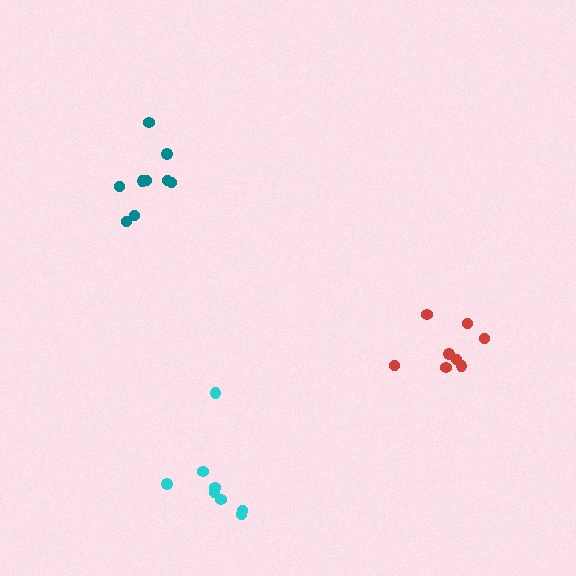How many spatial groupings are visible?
There are 3 spatial groupings.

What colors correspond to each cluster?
The clusters are colored: red, teal, cyan.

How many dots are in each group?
Group 1: 8 dots, Group 2: 9 dots, Group 3: 8 dots (25 total).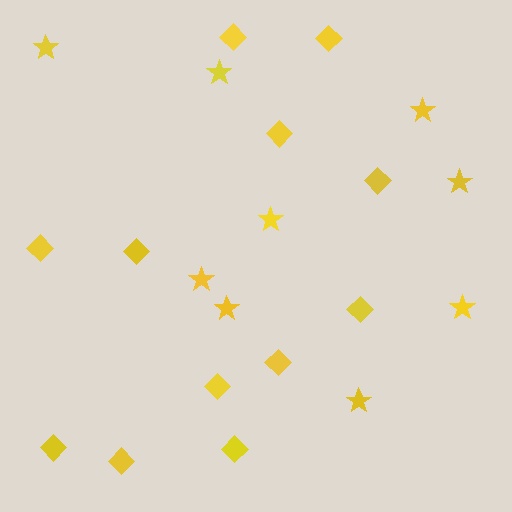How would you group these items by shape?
There are 2 groups: one group of stars (9) and one group of diamonds (12).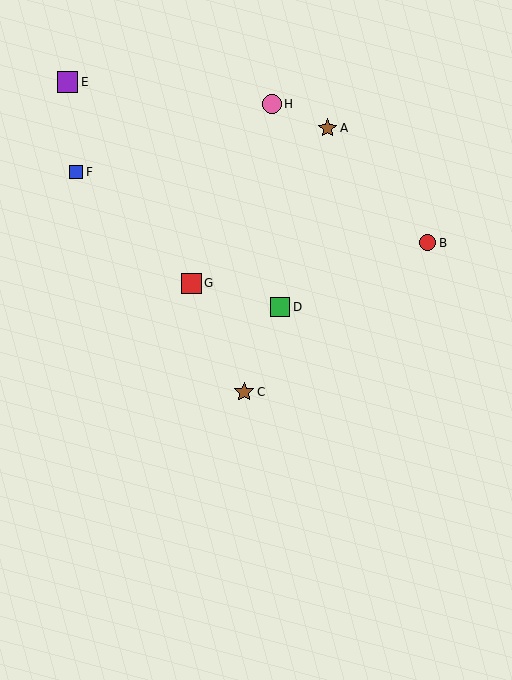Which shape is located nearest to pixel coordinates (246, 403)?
The brown star (labeled C) at (244, 392) is nearest to that location.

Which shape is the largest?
The purple square (labeled E) is the largest.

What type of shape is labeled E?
Shape E is a purple square.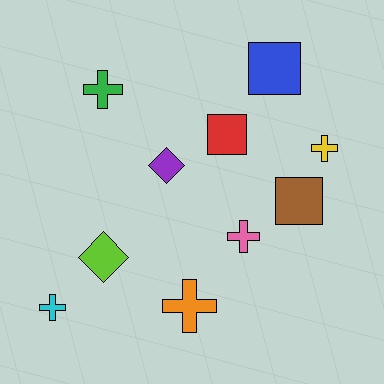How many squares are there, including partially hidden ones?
There are 3 squares.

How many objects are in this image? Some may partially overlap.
There are 10 objects.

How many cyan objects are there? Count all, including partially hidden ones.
There is 1 cyan object.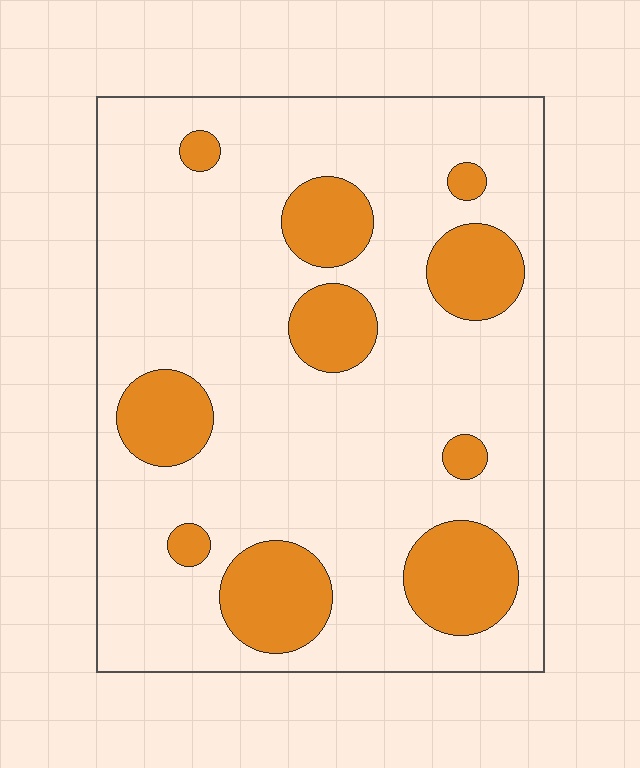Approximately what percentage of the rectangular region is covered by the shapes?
Approximately 20%.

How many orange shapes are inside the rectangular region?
10.